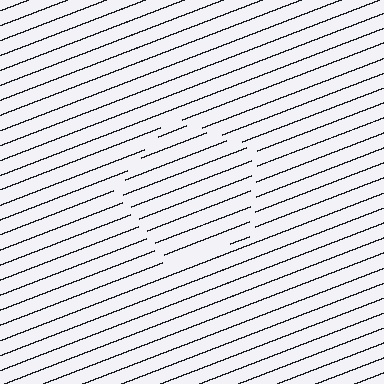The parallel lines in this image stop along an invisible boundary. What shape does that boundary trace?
An illusory pentagon. The interior of the shape contains the same grating, shifted by half a period — the contour is defined by the phase discontinuity where line-ends from the inner and outer gratings abut.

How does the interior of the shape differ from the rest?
The interior of the shape contains the same grating, shifted by half a period — the contour is defined by the phase discontinuity where line-ends from the inner and outer gratings abut.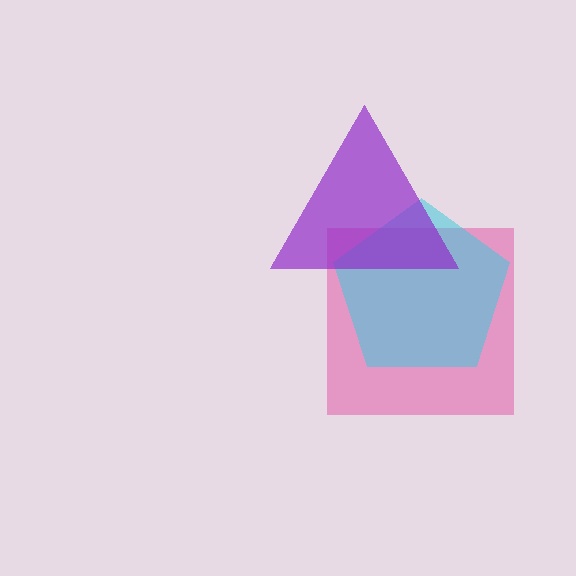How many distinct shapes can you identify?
There are 3 distinct shapes: a pink square, a cyan pentagon, a purple triangle.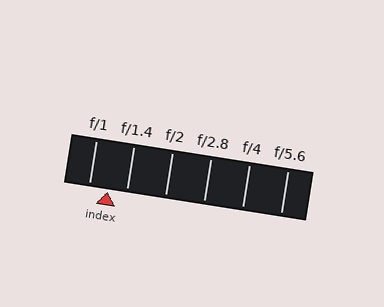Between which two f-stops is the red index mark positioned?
The index mark is between f/1 and f/1.4.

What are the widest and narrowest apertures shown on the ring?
The widest aperture shown is f/1 and the narrowest is f/5.6.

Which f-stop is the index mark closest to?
The index mark is closest to f/1.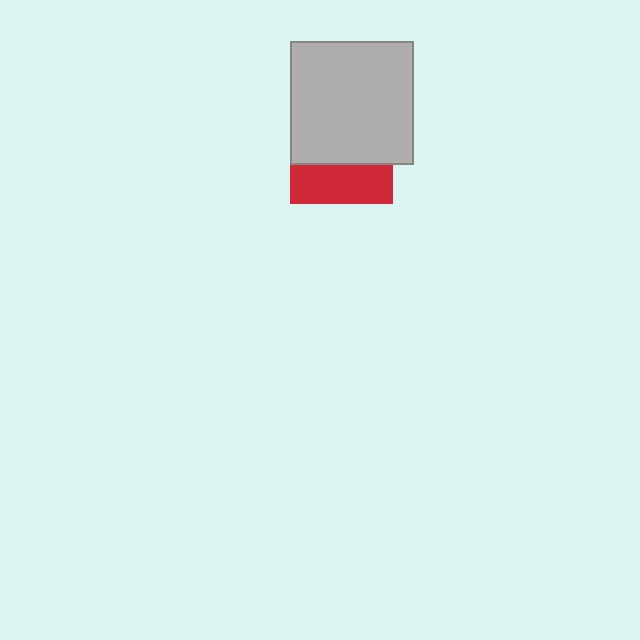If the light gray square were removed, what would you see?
You would see the complete red square.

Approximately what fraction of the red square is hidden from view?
Roughly 63% of the red square is hidden behind the light gray square.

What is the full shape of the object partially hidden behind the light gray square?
The partially hidden object is a red square.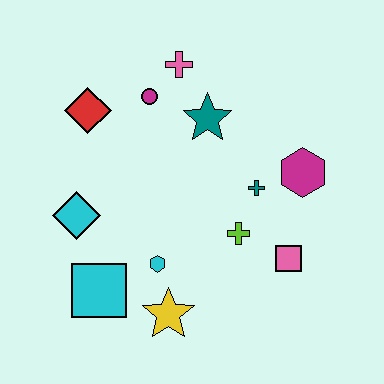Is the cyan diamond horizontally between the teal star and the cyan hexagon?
No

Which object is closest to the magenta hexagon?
The teal cross is closest to the magenta hexagon.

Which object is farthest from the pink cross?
The yellow star is farthest from the pink cross.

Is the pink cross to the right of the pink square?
No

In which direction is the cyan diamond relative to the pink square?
The cyan diamond is to the left of the pink square.